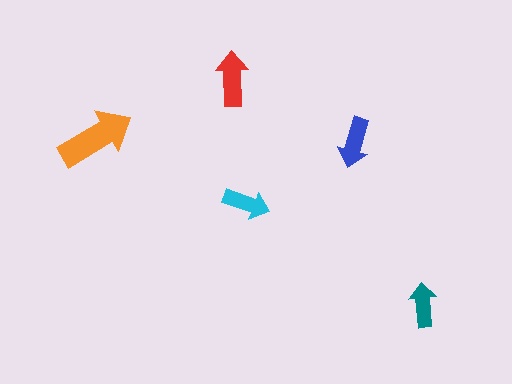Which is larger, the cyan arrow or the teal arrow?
The cyan one.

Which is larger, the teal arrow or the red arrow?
The red one.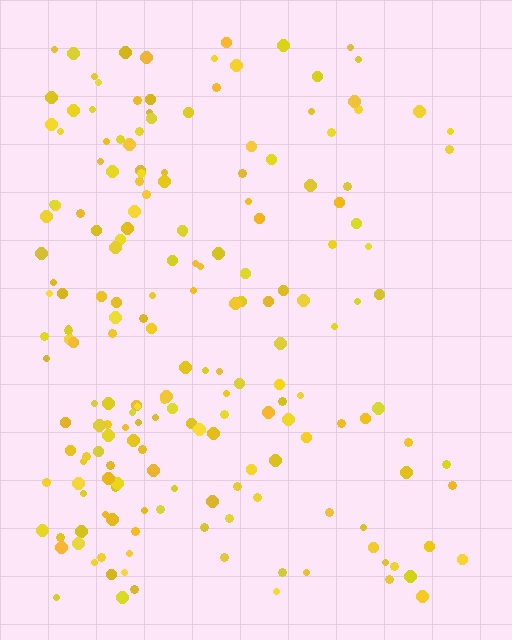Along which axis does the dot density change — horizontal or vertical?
Horizontal.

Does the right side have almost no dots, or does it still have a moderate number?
Still a moderate number, just noticeably fewer than the left.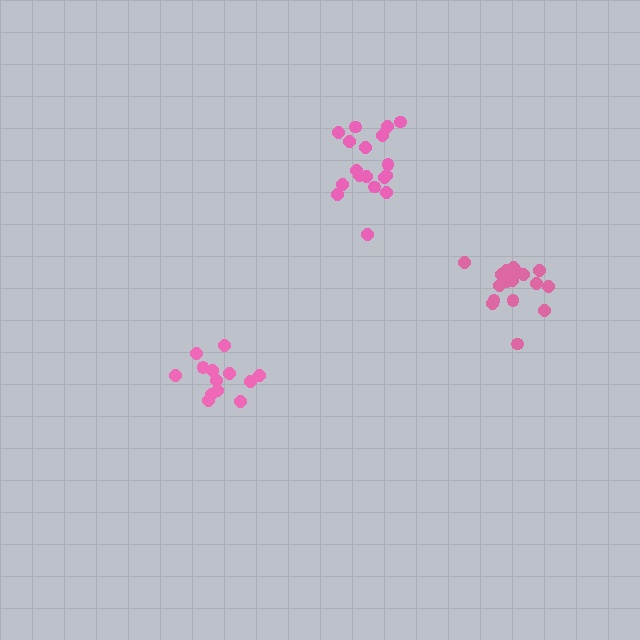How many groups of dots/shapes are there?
There are 3 groups.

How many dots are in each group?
Group 1: 13 dots, Group 2: 17 dots, Group 3: 18 dots (48 total).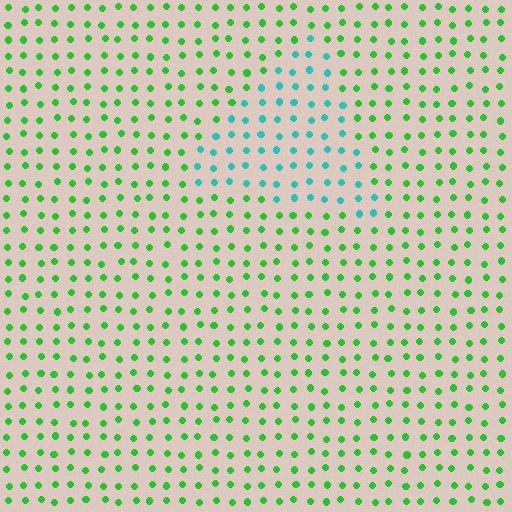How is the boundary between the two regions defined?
The boundary is defined purely by a slight shift in hue (about 56 degrees). Spacing, size, and orientation are identical on both sides.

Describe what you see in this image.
The image is filled with small green elements in a uniform arrangement. A triangle-shaped region is visible where the elements are tinted to a slightly different hue, forming a subtle color boundary.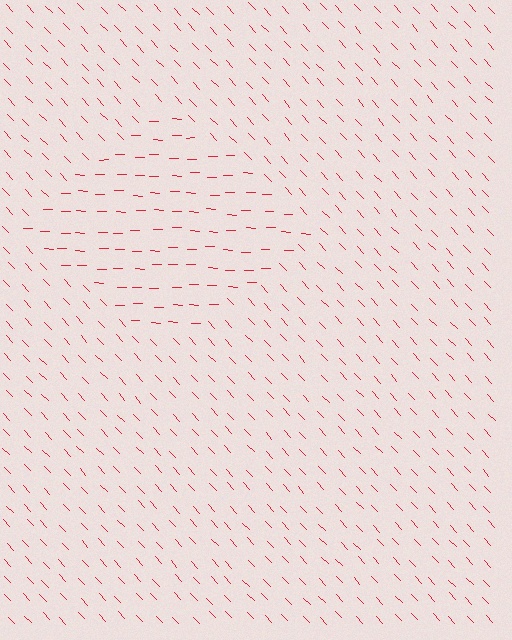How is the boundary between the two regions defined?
The boundary is defined purely by a change in line orientation (approximately 45 degrees difference). All lines are the same color and thickness.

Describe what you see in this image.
The image is filled with small red line segments. A diamond region in the image has lines oriented differently from the surrounding lines, creating a visible texture boundary.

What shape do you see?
I see a diamond.